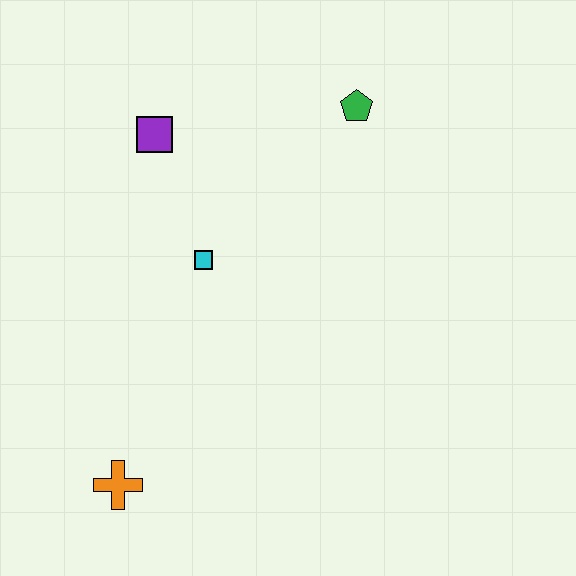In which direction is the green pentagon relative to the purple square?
The green pentagon is to the right of the purple square.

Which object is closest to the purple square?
The cyan square is closest to the purple square.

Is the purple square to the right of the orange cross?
Yes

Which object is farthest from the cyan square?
The orange cross is farthest from the cyan square.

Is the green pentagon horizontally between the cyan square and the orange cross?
No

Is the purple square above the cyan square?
Yes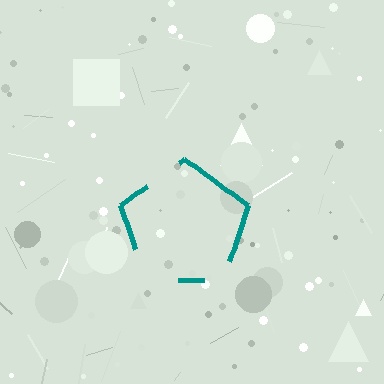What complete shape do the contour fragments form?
The contour fragments form a pentagon.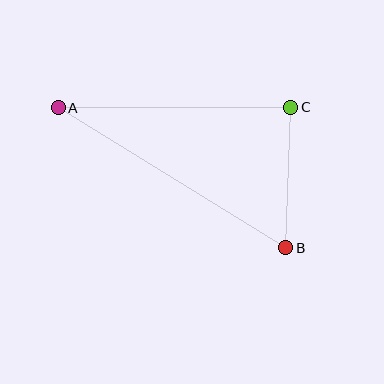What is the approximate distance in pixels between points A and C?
The distance between A and C is approximately 233 pixels.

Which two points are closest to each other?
Points B and C are closest to each other.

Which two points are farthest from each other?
Points A and B are farthest from each other.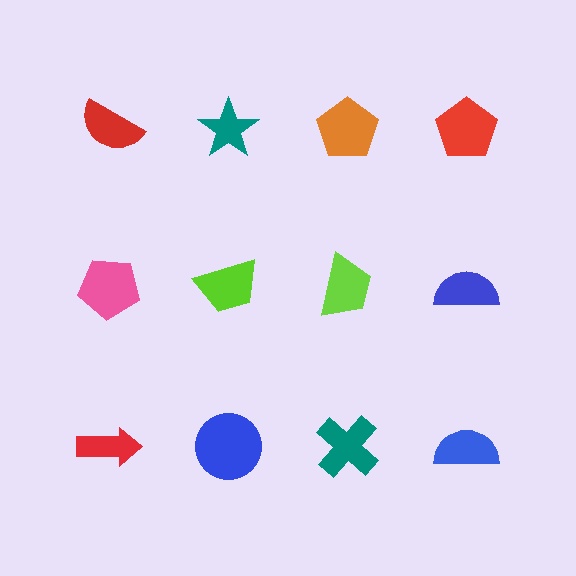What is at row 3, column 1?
A red arrow.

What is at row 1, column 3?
An orange pentagon.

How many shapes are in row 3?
4 shapes.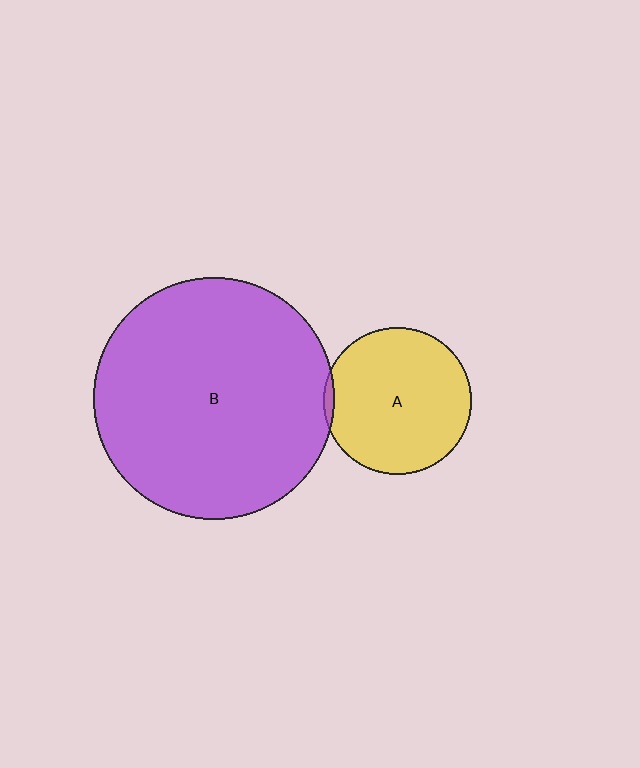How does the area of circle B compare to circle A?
Approximately 2.7 times.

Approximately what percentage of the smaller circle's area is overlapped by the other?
Approximately 5%.